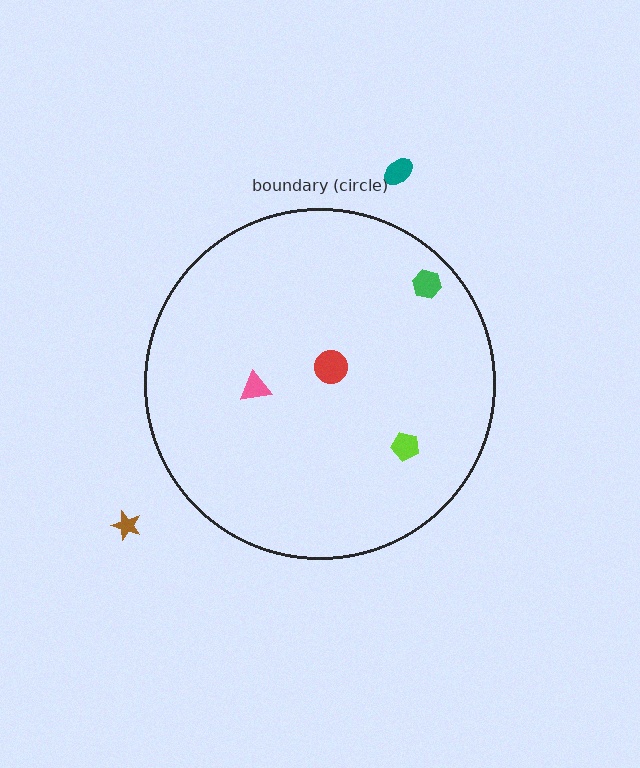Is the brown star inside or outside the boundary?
Outside.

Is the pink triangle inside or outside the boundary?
Inside.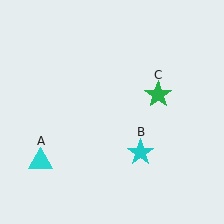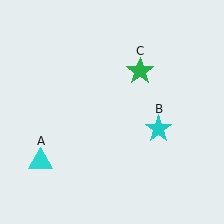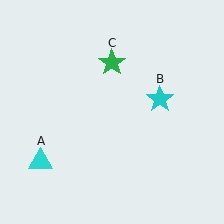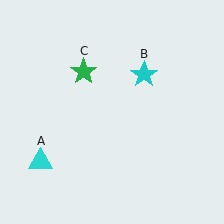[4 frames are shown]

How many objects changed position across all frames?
2 objects changed position: cyan star (object B), green star (object C).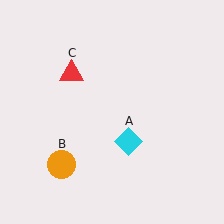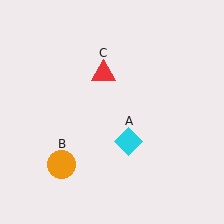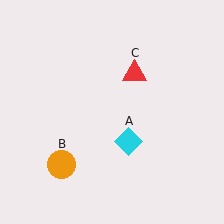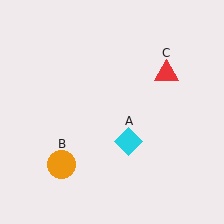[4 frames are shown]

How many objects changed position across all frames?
1 object changed position: red triangle (object C).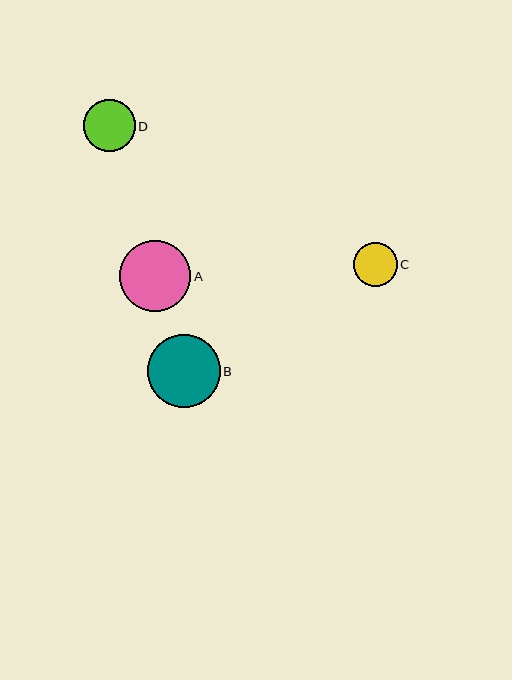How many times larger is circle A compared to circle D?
Circle A is approximately 1.4 times the size of circle D.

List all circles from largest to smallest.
From largest to smallest: B, A, D, C.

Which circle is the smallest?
Circle C is the smallest with a size of approximately 44 pixels.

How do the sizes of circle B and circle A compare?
Circle B and circle A are approximately the same size.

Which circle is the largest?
Circle B is the largest with a size of approximately 73 pixels.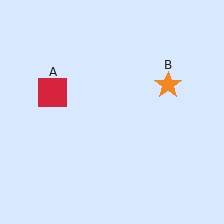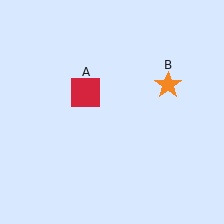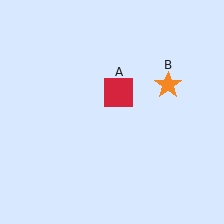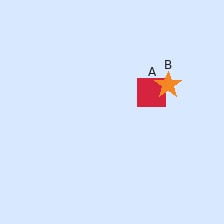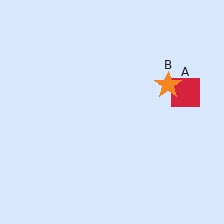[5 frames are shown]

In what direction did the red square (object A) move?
The red square (object A) moved right.